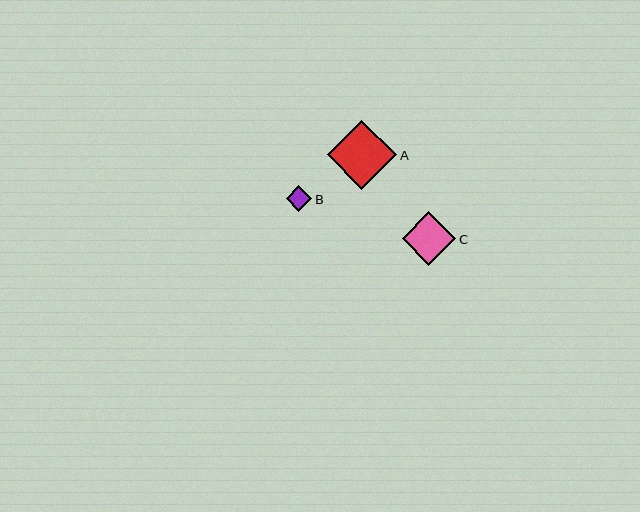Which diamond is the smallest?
Diamond B is the smallest with a size of approximately 26 pixels.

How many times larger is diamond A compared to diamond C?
Diamond A is approximately 1.3 times the size of diamond C.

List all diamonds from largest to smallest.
From largest to smallest: A, C, B.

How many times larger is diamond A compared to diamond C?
Diamond A is approximately 1.3 times the size of diamond C.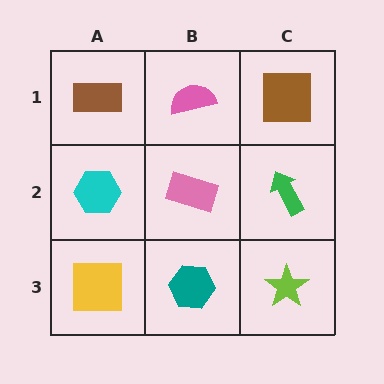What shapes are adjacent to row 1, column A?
A cyan hexagon (row 2, column A), a pink semicircle (row 1, column B).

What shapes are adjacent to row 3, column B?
A pink rectangle (row 2, column B), a yellow square (row 3, column A), a lime star (row 3, column C).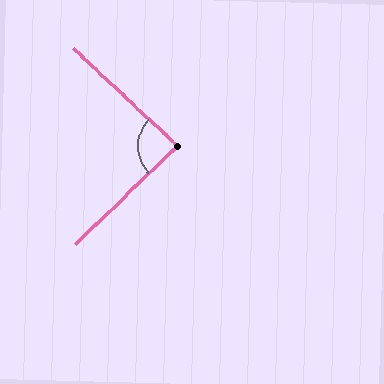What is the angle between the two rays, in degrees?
Approximately 87 degrees.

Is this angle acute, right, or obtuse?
It is approximately a right angle.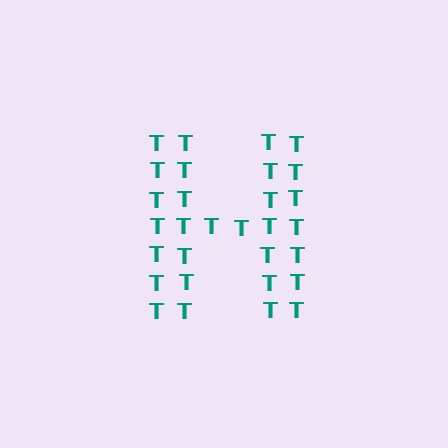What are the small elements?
The small elements are letter T's.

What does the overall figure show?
The overall figure shows the letter H.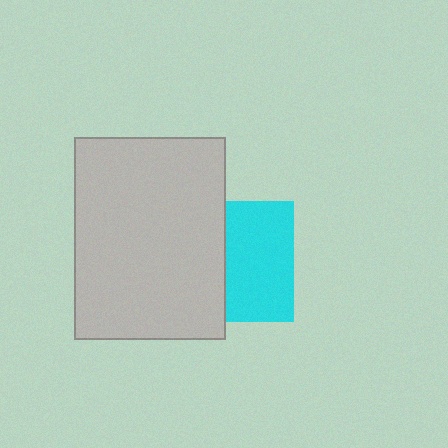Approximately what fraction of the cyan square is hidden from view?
Roughly 43% of the cyan square is hidden behind the light gray rectangle.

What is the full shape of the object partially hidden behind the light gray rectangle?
The partially hidden object is a cyan square.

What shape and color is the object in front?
The object in front is a light gray rectangle.